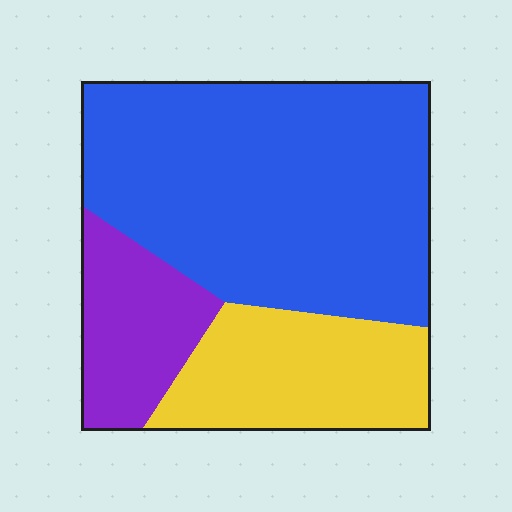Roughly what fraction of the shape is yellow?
Yellow takes up about one quarter (1/4) of the shape.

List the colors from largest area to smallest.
From largest to smallest: blue, yellow, purple.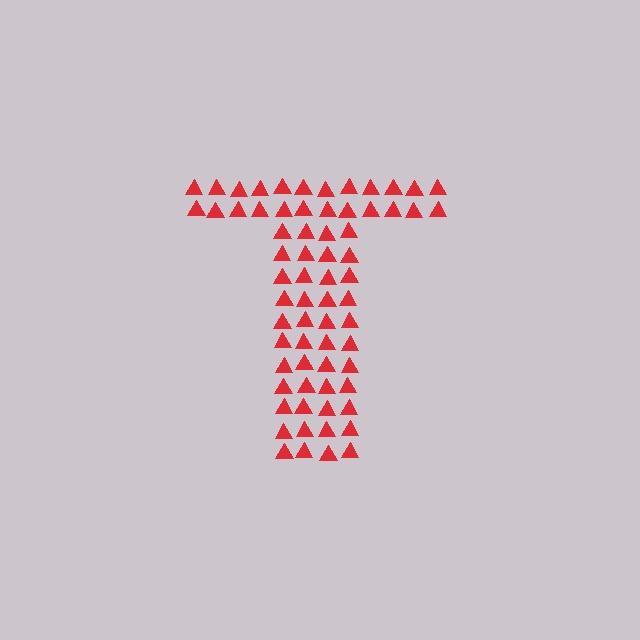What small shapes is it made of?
It is made of small triangles.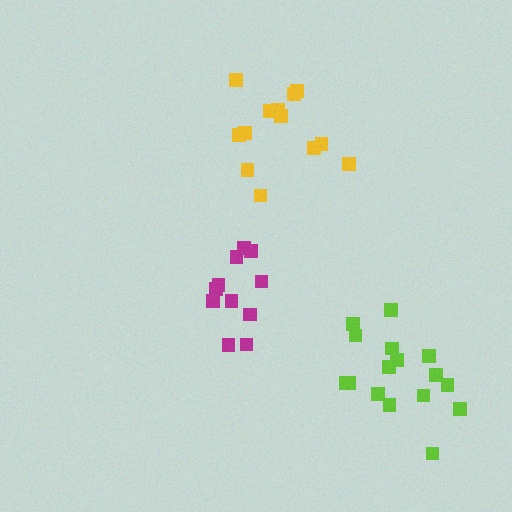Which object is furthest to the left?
The magenta cluster is leftmost.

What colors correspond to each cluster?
The clusters are colored: yellow, magenta, lime.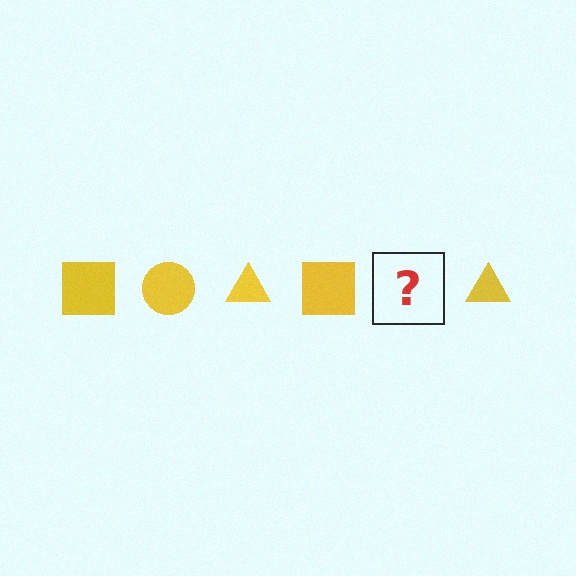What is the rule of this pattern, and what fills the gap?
The rule is that the pattern cycles through square, circle, triangle shapes in yellow. The gap should be filled with a yellow circle.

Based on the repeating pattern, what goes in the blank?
The blank should be a yellow circle.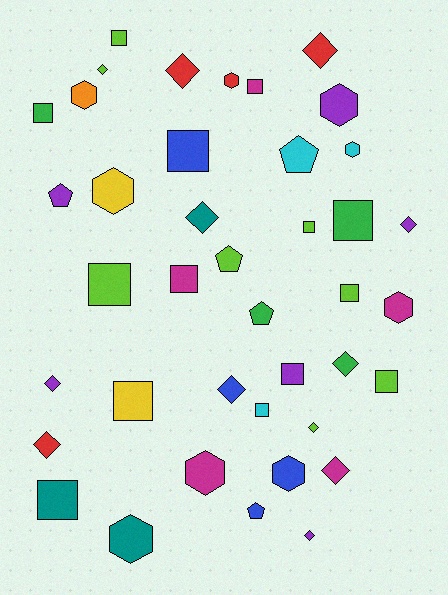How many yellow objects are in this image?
There are 2 yellow objects.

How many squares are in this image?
There are 14 squares.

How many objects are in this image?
There are 40 objects.